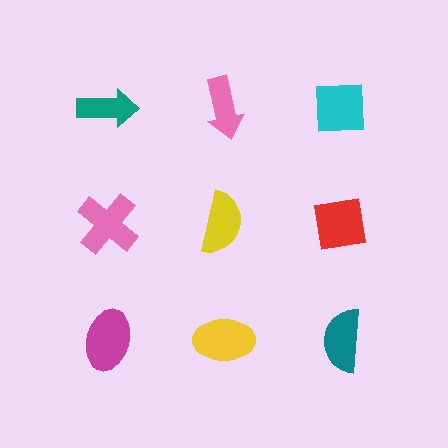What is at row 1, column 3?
A cyan square.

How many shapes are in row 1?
3 shapes.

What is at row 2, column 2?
A yellow semicircle.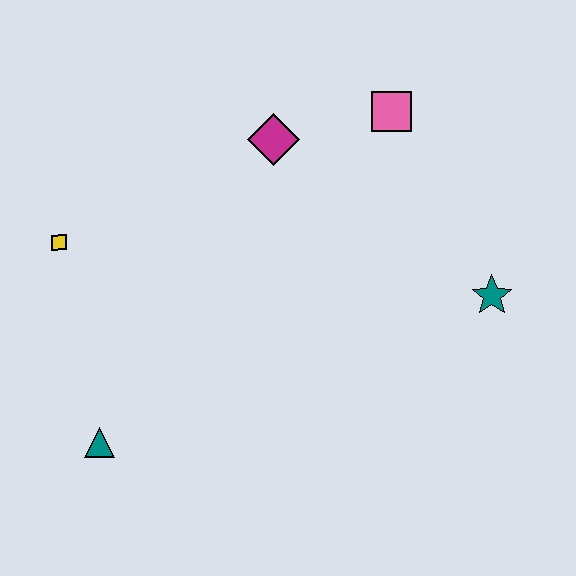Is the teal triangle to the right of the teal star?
No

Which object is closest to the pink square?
The magenta diamond is closest to the pink square.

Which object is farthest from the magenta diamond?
The teal triangle is farthest from the magenta diamond.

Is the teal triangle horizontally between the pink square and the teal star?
No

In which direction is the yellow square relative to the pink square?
The yellow square is to the left of the pink square.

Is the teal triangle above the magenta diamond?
No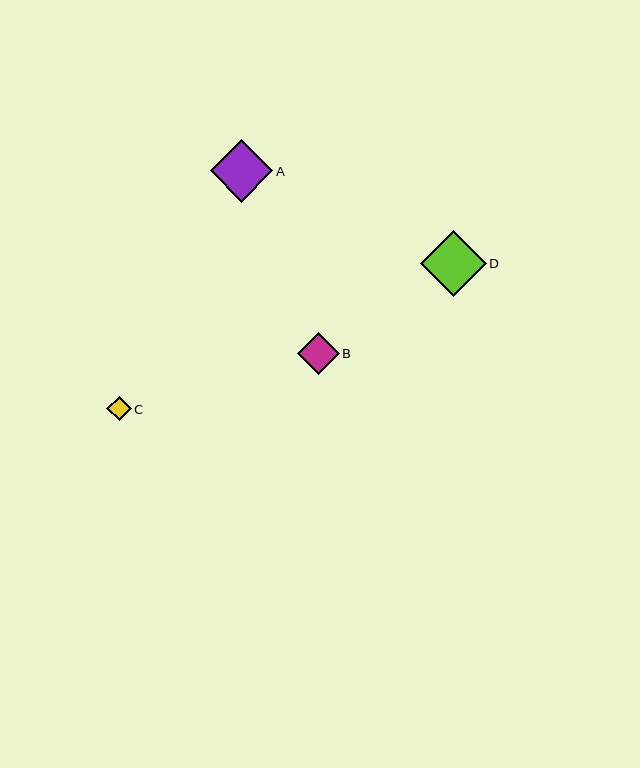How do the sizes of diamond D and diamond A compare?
Diamond D and diamond A are approximately the same size.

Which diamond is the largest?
Diamond D is the largest with a size of approximately 66 pixels.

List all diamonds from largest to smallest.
From largest to smallest: D, A, B, C.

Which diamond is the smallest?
Diamond C is the smallest with a size of approximately 24 pixels.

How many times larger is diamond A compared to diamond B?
Diamond A is approximately 1.5 times the size of diamond B.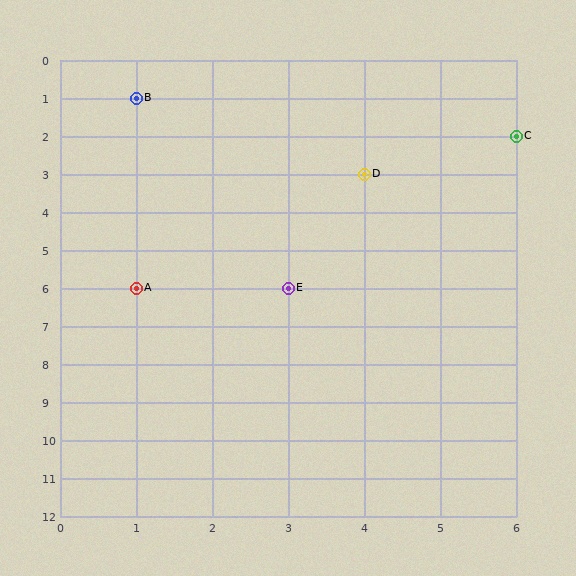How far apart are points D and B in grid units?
Points D and B are 3 columns and 2 rows apart (about 3.6 grid units diagonally).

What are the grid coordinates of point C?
Point C is at grid coordinates (6, 2).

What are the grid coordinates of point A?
Point A is at grid coordinates (1, 6).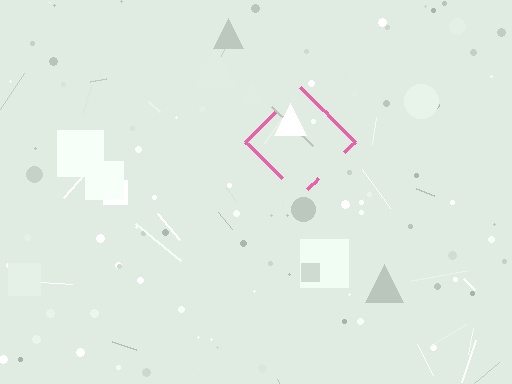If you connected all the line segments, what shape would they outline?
They would outline a diamond.